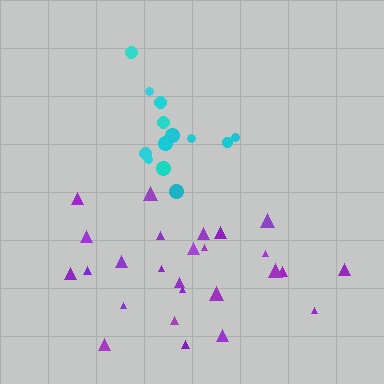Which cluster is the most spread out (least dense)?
Purple.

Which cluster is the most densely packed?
Cyan.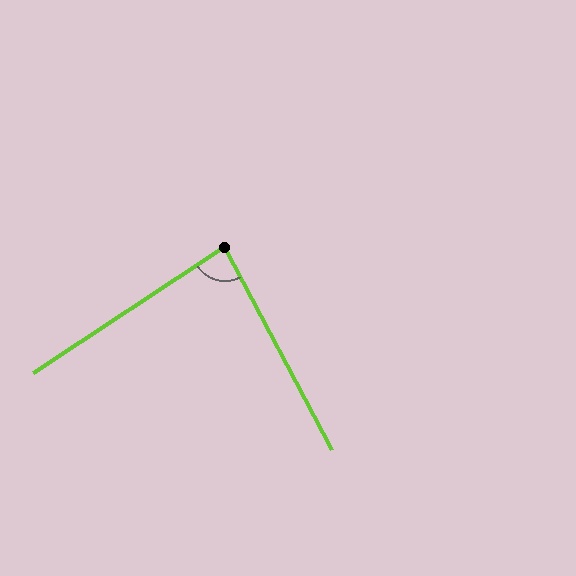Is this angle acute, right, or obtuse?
It is acute.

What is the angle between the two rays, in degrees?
Approximately 84 degrees.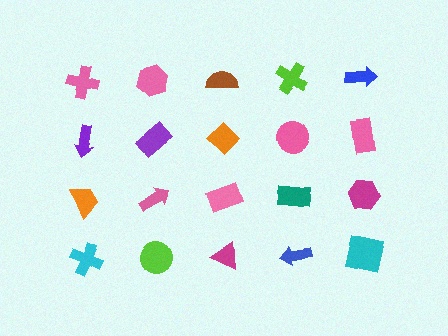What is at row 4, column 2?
A lime circle.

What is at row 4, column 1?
A cyan cross.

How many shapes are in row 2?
5 shapes.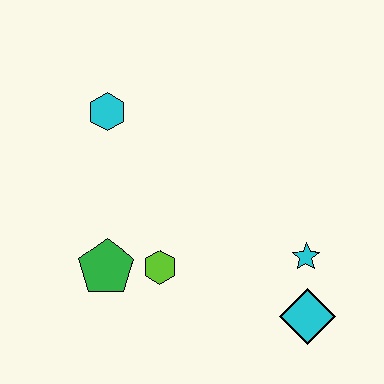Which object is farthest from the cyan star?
The cyan hexagon is farthest from the cyan star.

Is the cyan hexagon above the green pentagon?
Yes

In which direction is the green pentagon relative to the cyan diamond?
The green pentagon is to the left of the cyan diamond.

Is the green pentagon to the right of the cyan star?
No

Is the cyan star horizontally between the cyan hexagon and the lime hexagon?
No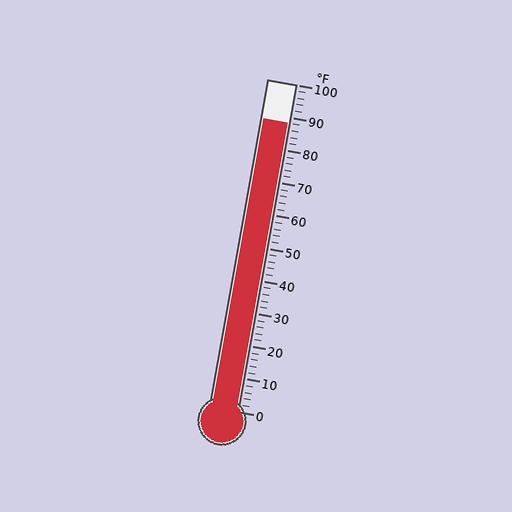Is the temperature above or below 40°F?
The temperature is above 40°F.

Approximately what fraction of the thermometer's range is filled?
The thermometer is filled to approximately 90% of its range.